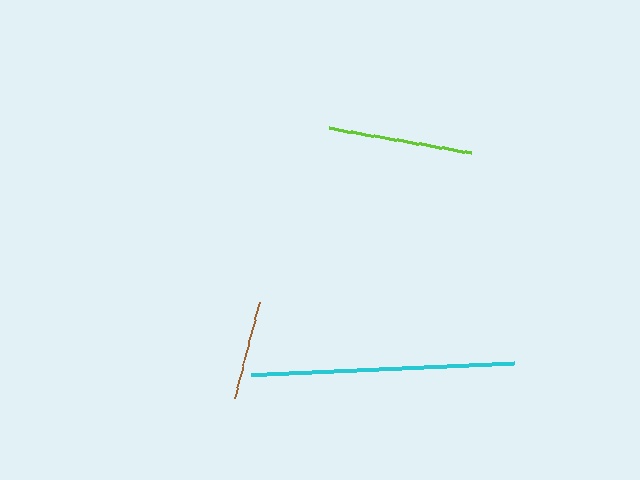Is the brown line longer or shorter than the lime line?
The lime line is longer than the brown line.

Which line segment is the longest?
The cyan line is the longest at approximately 263 pixels.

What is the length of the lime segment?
The lime segment is approximately 144 pixels long.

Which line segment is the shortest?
The brown line is the shortest at approximately 100 pixels.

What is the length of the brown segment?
The brown segment is approximately 100 pixels long.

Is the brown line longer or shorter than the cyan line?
The cyan line is longer than the brown line.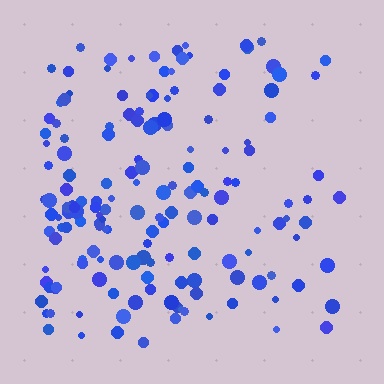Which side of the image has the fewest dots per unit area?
The right.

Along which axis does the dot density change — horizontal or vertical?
Horizontal.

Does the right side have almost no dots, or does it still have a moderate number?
Still a moderate number, just noticeably fewer than the left.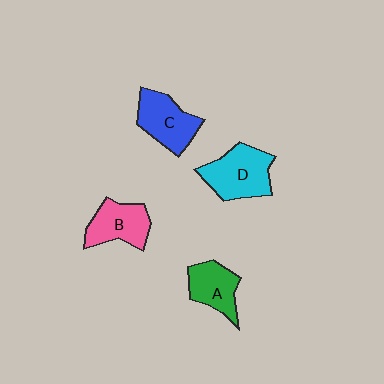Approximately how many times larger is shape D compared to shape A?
Approximately 1.4 times.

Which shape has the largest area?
Shape D (cyan).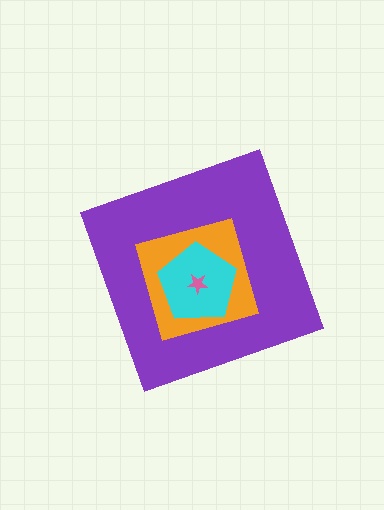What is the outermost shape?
The purple diamond.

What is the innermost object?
The pink star.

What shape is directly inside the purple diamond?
The orange square.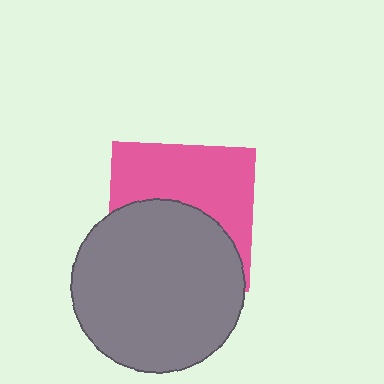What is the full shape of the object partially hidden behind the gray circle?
The partially hidden object is a pink square.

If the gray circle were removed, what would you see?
You would see the complete pink square.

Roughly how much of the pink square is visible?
About half of it is visible (roughly 49%).